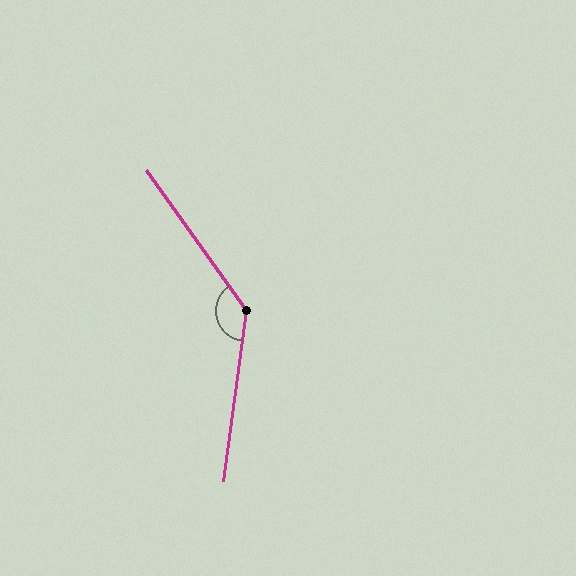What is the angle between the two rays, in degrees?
Approximately 137 degrees.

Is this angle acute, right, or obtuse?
It is obtuse.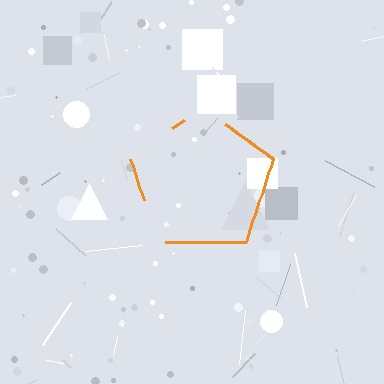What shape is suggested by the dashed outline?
The dashed outline suggests a pentagon.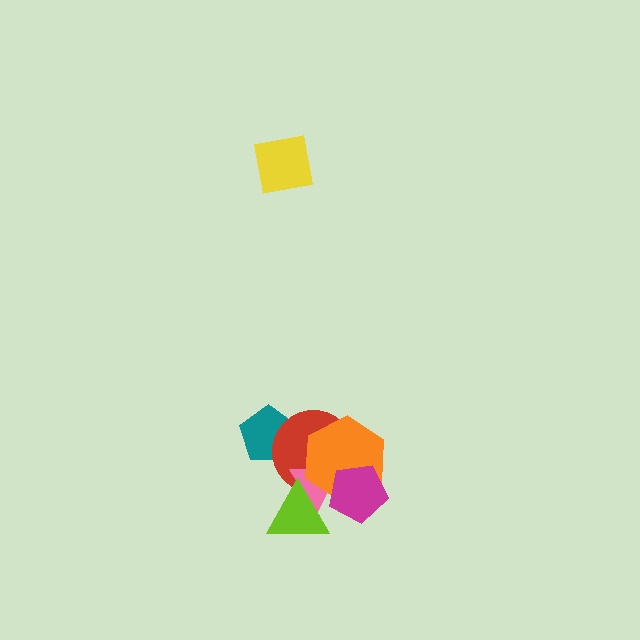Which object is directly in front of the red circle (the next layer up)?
The pink triangle is directly in front of the red circle.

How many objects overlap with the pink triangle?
4 objects overlap with the pink triangle.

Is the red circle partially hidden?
Yes, it is partially covered by another shape.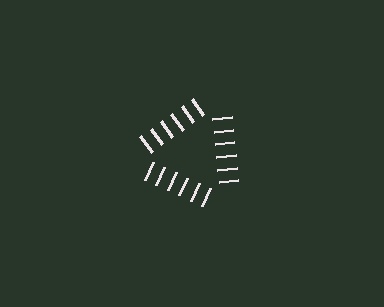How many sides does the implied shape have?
3 sides — the line-ends trace a triangle.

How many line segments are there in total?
18 — 6 along each of the 3 edges.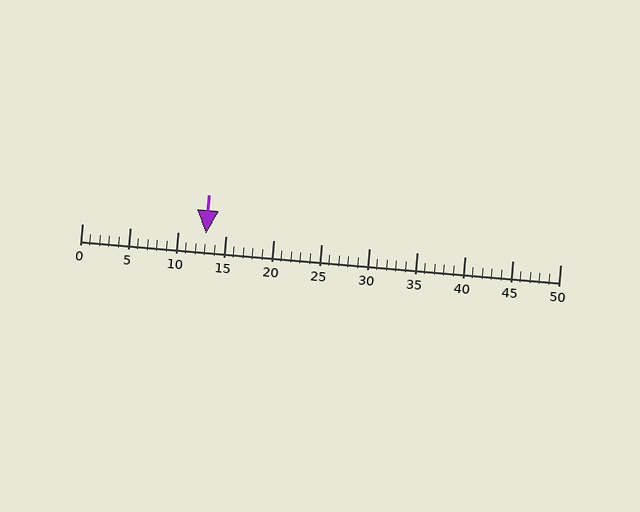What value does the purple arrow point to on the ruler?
The purple arrow points to approximately 13.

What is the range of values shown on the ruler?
The ruler shows values from 0 to 50.